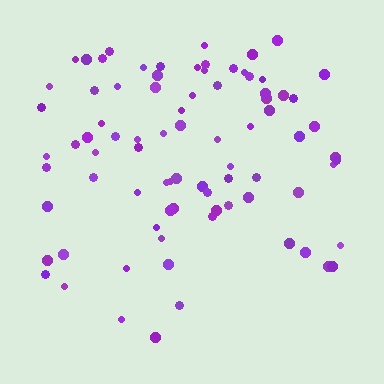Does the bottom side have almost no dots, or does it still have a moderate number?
Still a moderate number, just noticeably fewer than the top.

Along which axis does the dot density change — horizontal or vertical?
Vertical.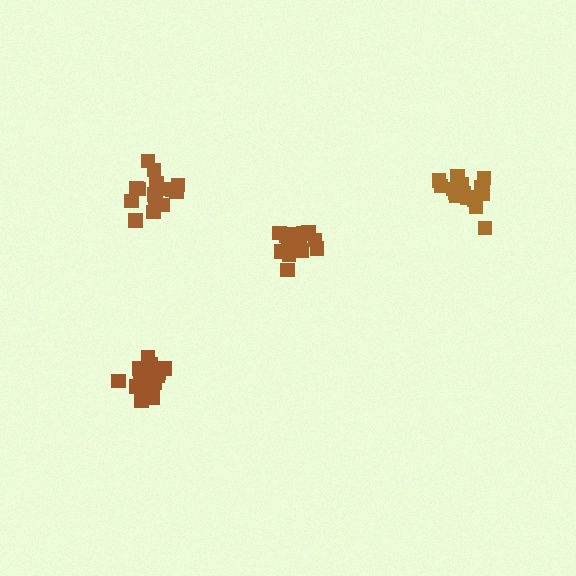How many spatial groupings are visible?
There are 4 spatial groupings.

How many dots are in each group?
Group 1: 19 dots, Group 2: 16 dots, Group 3: 17 dots, Group 4: 18 dots (70 total).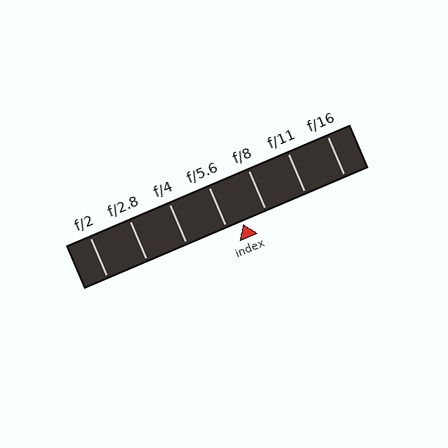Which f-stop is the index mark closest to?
The index mark is closest to f/5.6.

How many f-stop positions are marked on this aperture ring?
There are 7 f-stop positions marked.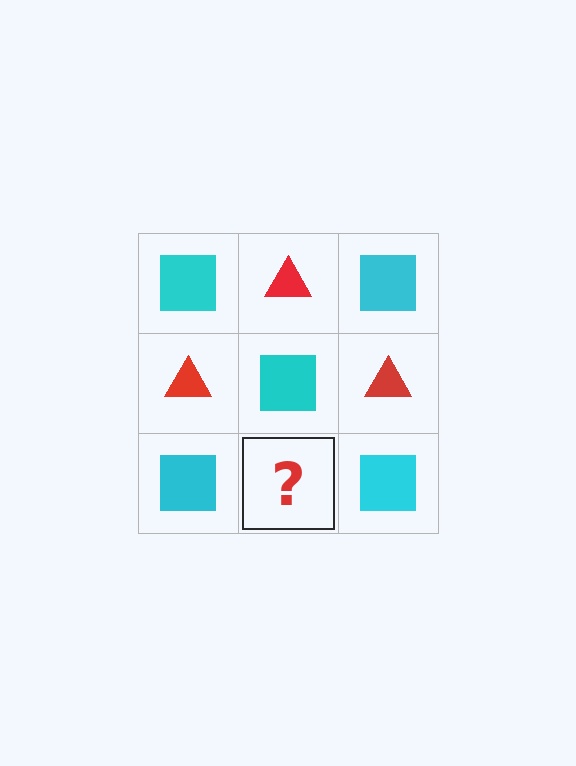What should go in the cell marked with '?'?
The missing cell should contain a red triangle.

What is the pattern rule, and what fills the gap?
The rule is that it alternates cyan square and red triangle in a checkerboard pattern. The gap should be filled with a red triangle.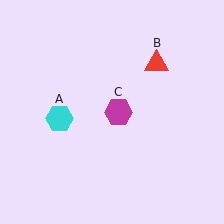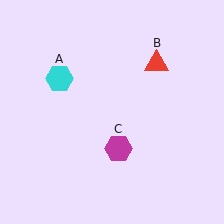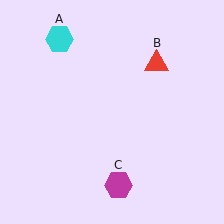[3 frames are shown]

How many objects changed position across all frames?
2 objects changed position: cyan hexagon (object A), magenta hexagon (object C).